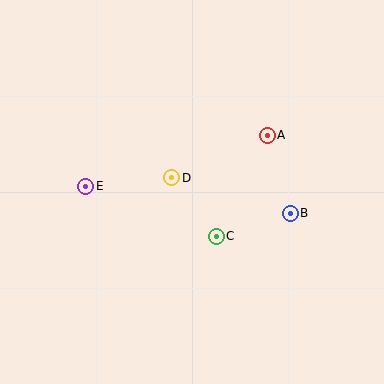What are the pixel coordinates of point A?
Point A is at (267, 135).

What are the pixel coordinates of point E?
Point E is at (86, 186).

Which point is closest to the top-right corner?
Point A is closest to the top-right corner.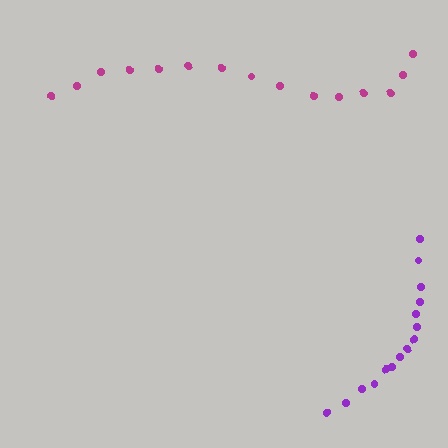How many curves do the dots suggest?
There are 2 distinct paths.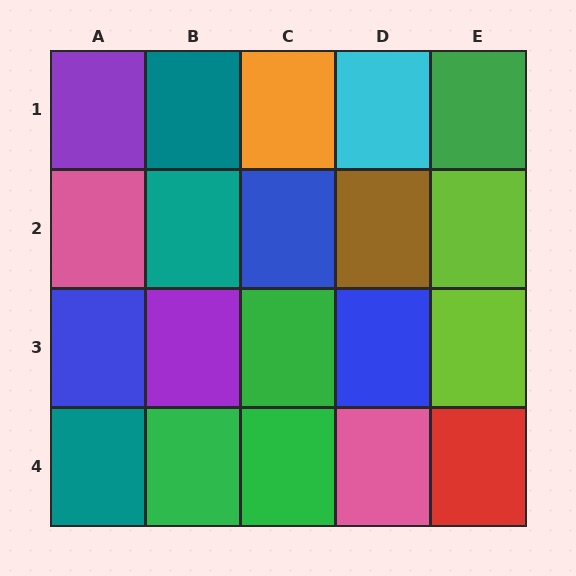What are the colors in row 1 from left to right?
Purple, teal, orange, cyan, green.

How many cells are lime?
2 cells are lime.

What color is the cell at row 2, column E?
Lime.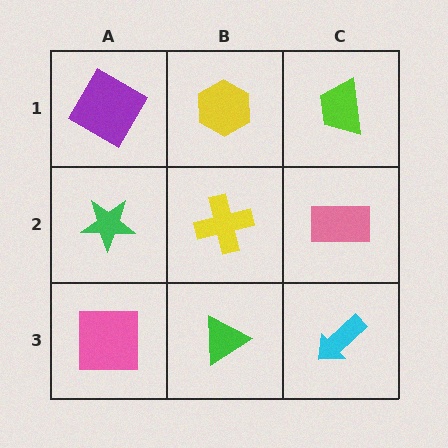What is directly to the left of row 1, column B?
A purple diamond.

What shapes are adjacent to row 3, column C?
A pink rectangle (row 2, column C), a green triangle (row 3, column B).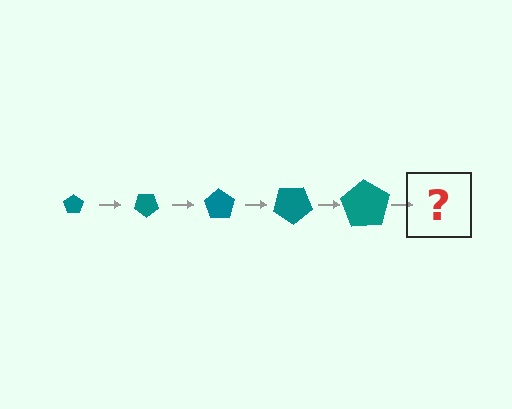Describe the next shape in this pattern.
It should be a pentagon, larger than the previous one and rotated 175 degrees from the start.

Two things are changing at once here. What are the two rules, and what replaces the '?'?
The two rules are that the pentagon grows larger each step and it rotates 35 degrees each step. The '?' should be a pentagon, larger than the previous one and rotated 175 degrees from the start.